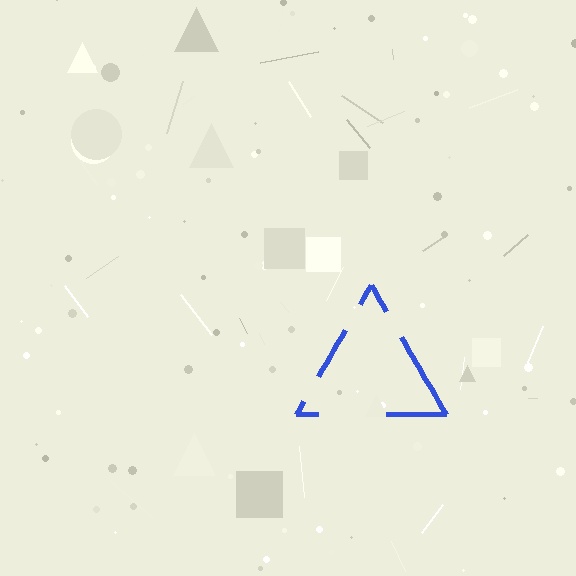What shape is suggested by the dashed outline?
The dashed outline suggests a triangle.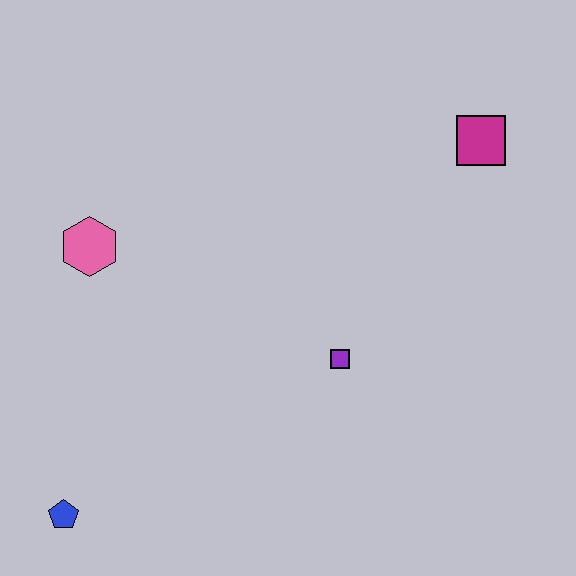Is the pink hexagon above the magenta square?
No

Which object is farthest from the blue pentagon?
The magenta square is farthest from the blue pentagon.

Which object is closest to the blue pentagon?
The pink hexagon is closest to the blue pentagon.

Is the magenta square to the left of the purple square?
No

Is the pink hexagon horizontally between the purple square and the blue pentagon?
Yes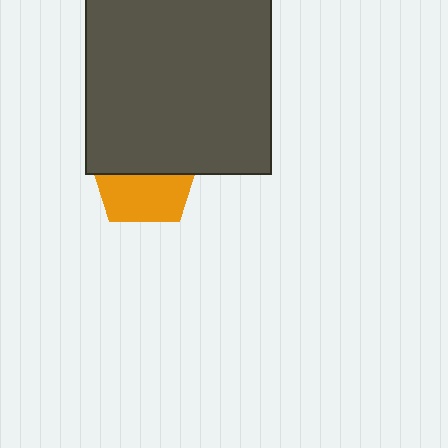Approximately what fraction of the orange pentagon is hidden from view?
Roughly 53% of the orange pentagon is hidden behind the dark gray square.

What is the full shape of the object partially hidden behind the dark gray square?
The partially hidden object is an orange pentagon.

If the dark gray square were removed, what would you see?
You would see the complete orange pentagon.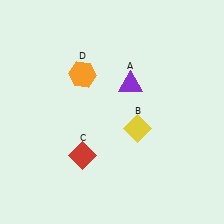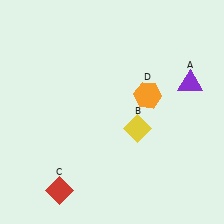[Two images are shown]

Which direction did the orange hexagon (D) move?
The orange hexagon (D) moved right.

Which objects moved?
The objects that moved are: the purple triangle (A), the red diamond (C), the orange hexagon (D).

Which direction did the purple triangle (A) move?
The purple triangle (A) moved right.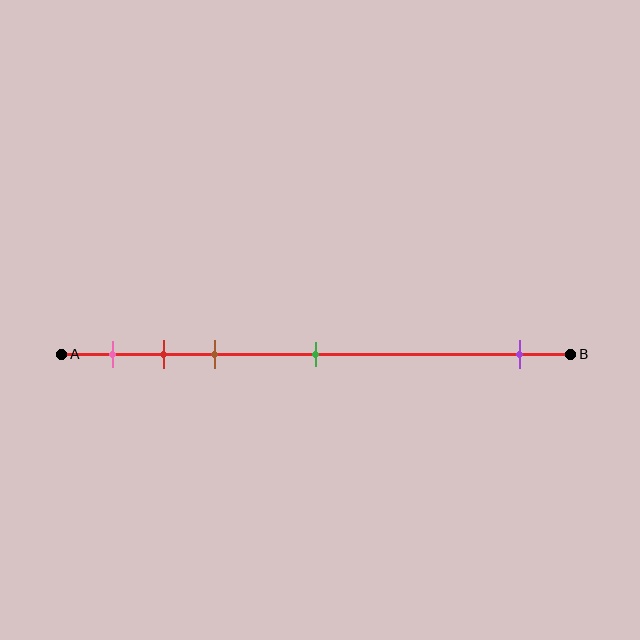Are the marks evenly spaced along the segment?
No, the marks are not evenly spaced.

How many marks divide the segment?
There are 5 marks dividing the segment.